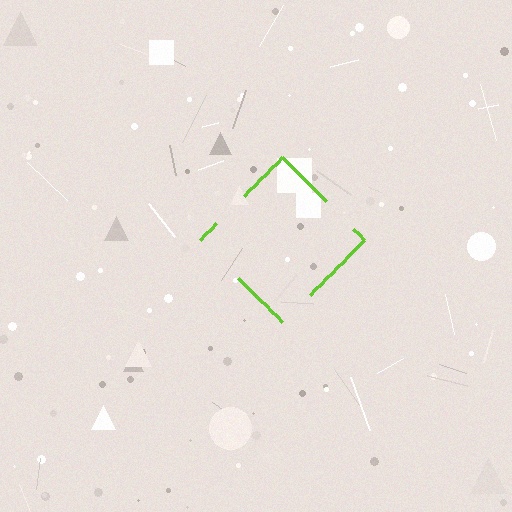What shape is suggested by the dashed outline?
The dashed outline suggests a diamond.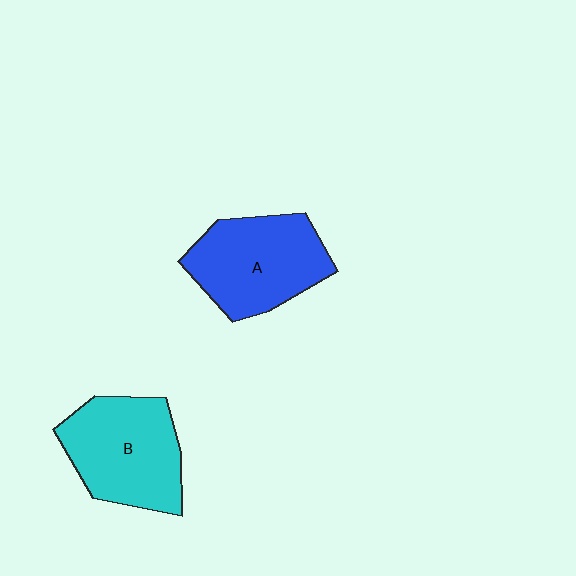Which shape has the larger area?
Shape B (cyan).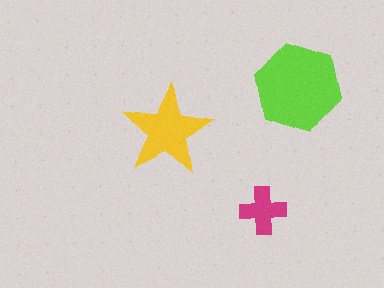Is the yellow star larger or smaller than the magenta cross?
Larger.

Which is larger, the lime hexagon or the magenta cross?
The lime hexagon.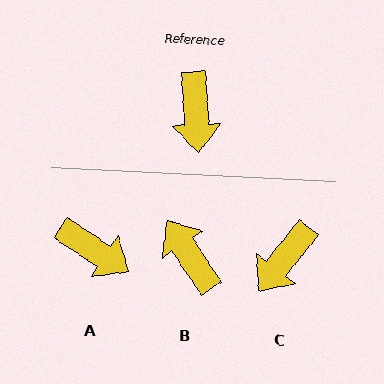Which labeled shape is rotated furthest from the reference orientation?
B, about 150 degrees away.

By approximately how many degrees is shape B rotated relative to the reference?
Approximately 150 degrees clockwise.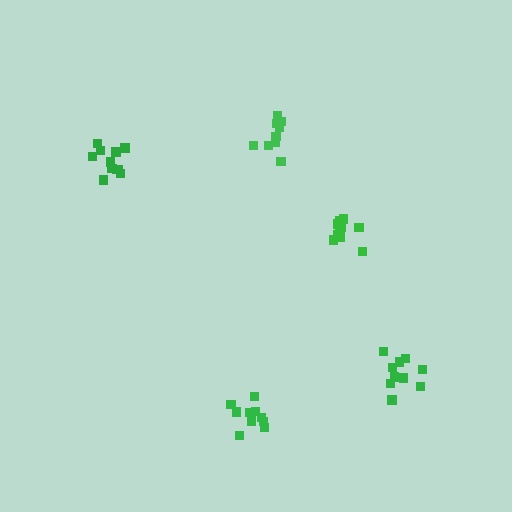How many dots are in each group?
Group 1: 10 dots, Group 2: 10 dots, Group 3: 10 dots, Group 4: 11 dots, Group 5: 9 dots (50 total).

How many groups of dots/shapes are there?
There are 5 groups.